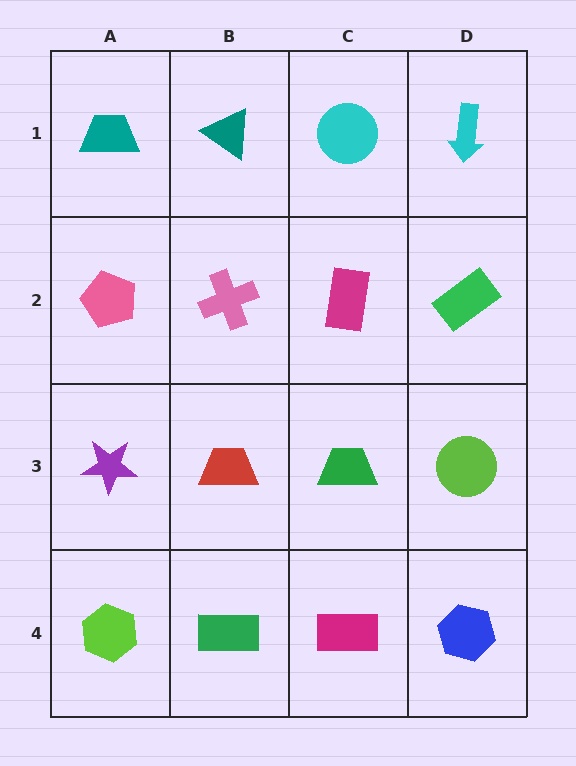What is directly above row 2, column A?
A teal trapezoid.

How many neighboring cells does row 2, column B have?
4.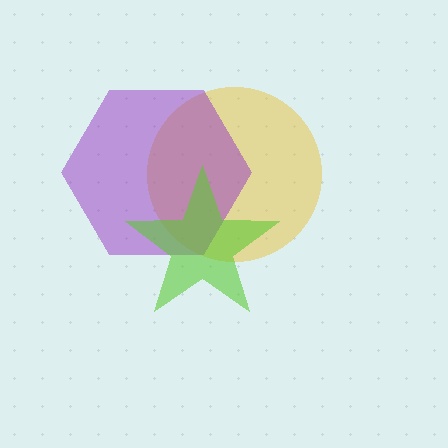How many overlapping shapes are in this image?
There are 3 overlapping shapes in the image.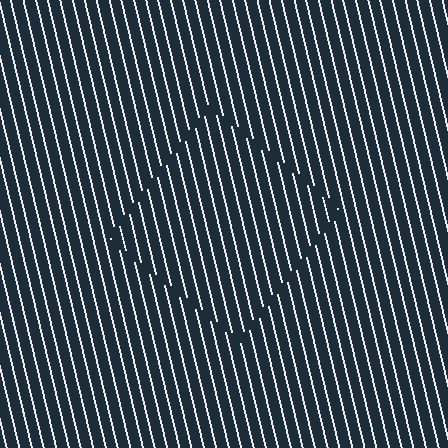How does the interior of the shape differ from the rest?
The interior of the shape contains the same grating, shifted by half a period — the contour is defined by the phase discontinuity where line-ends from the inner and outer gratings abut.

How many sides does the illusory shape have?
4 sides — the line-ends trace a square.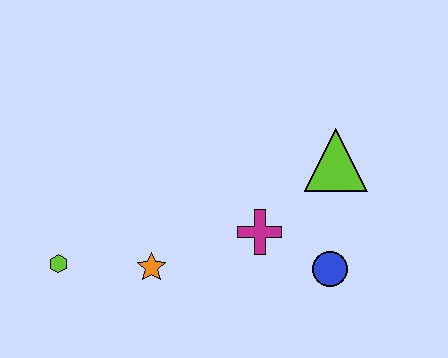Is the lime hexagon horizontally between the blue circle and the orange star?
No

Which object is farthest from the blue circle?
The lime hexagon is farthest from the blue circle.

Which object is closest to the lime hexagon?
The orange star is closest to the lime hexagon.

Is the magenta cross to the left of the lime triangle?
Yes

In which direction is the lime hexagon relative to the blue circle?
The lime hexagon is to the left of the blue circle.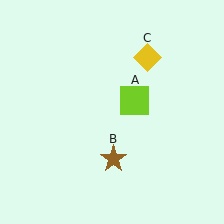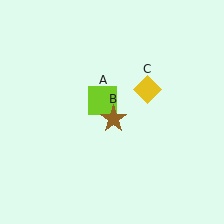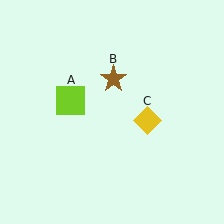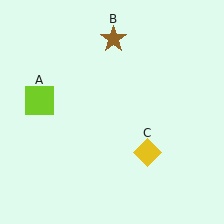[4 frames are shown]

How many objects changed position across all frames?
3 objects changed position: lime square (object A), brown star (object B), yellow diamond (object C).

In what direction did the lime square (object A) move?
The lime square (object A) moved left.